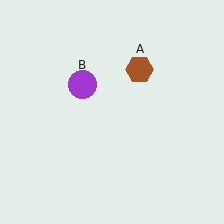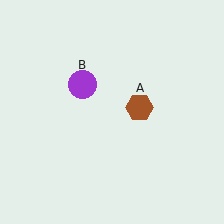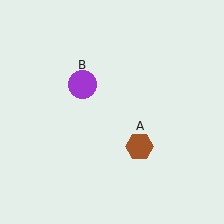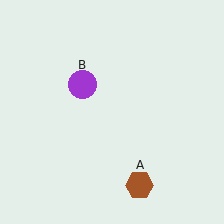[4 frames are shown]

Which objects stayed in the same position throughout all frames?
Purple circle (object B) remained stationary.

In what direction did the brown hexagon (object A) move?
The brown hexagon (object A) moved down.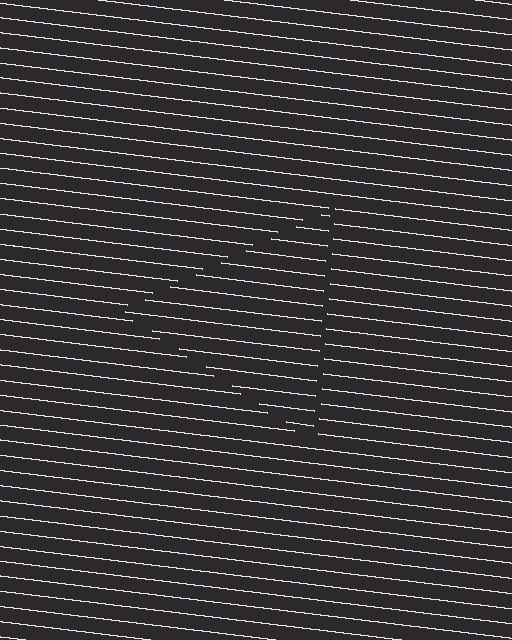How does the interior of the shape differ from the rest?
The interior of the shape contains the same grating, shifted by half a period — the contour is defined by the phase discontinuity where line-ends from the inner and outer gratings abut.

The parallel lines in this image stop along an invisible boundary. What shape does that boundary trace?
An illusory triangle. The interior of the shape contains the same grating, shifted by half a period — the contour is defined by the phase discontinuity where line-ends from the inner and outer gratings abut.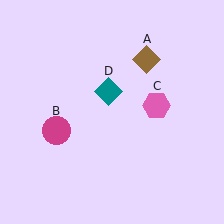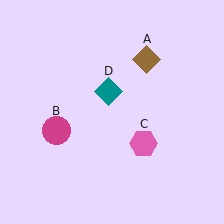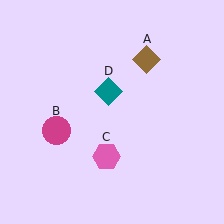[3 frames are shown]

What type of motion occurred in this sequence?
The pink hexagon (object C) rotated clockwise around the center of the scene.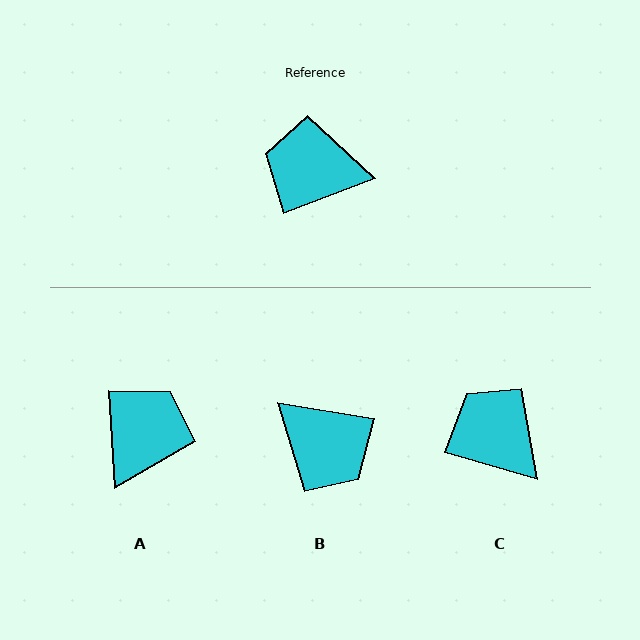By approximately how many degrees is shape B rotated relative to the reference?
Approximately 150 degrees counter-clockwise.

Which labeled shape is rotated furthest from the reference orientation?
B, about 150 degrees away.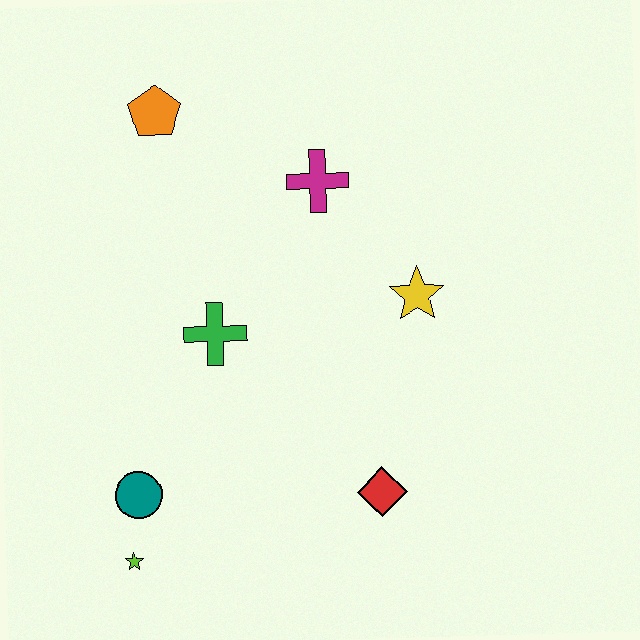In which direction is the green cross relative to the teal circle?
The green cross is above the teal circle.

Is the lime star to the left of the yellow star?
Yes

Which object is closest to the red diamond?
The yellow star is closest to the red diamond.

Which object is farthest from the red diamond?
The orange pentagon is farthest from the red diamond.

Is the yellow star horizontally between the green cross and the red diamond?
No